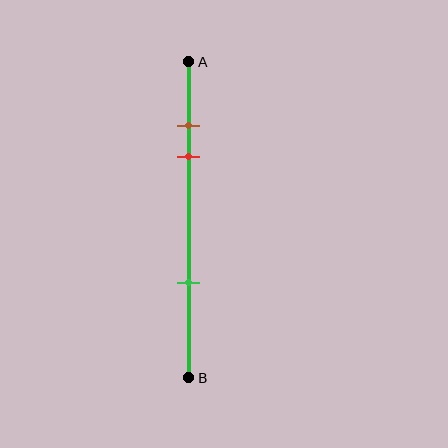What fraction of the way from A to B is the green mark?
The green mark is approximately 70% (0.7) of the way from A to B.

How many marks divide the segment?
There are 3 marks dividing the segment.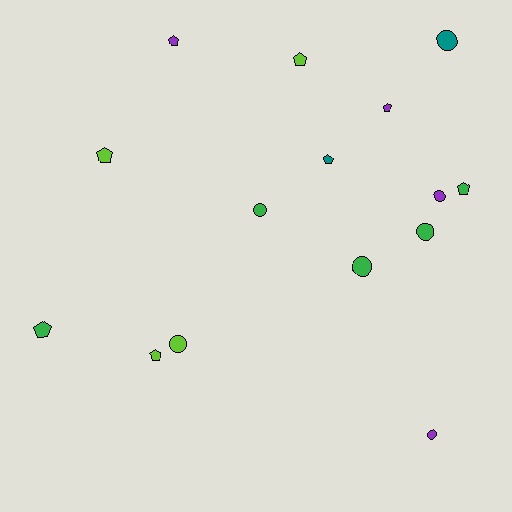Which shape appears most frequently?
Pentagon, with 8 objects.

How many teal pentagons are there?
There is 1 teal pentagon.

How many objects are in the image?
There are 15 objects.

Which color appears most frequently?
Green, with 5 objects.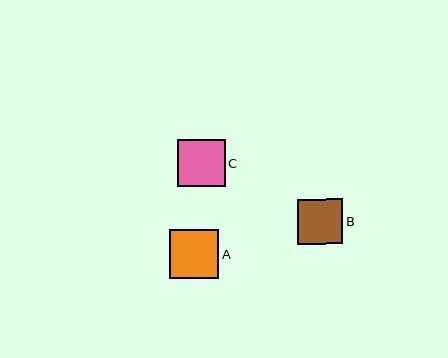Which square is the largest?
Square A is the largest with a size of approximately 49 pixels.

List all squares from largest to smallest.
From largest to smallest: A, C, B.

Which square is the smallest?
Square B is the smallest with a size of approximately 45 pixels.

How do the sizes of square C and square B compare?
Square C and square B are approximately the same size.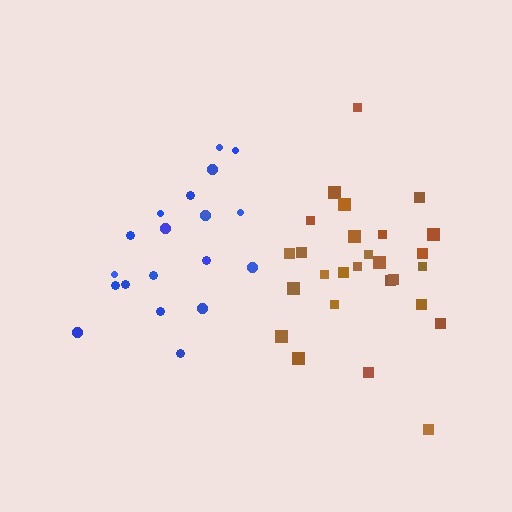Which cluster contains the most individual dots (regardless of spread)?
Brown (27).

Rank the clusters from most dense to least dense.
brown, blue.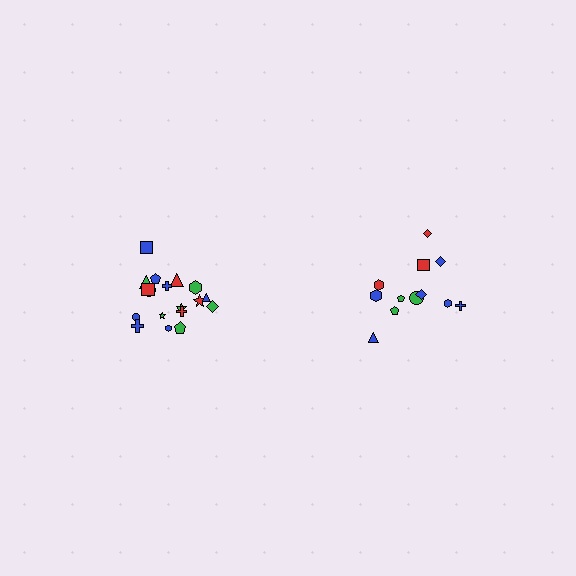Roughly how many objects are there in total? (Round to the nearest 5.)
Roughly 30 objects in total.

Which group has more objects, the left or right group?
The left group.